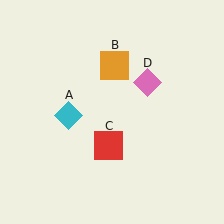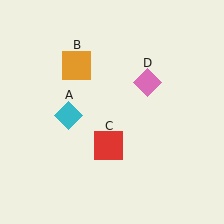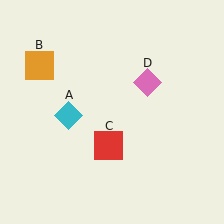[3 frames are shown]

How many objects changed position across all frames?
1 object changed position: orange square (object B).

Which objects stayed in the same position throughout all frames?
Cyan diamond (object A) and red square (object C) and pink diamond (object D) remained stationary.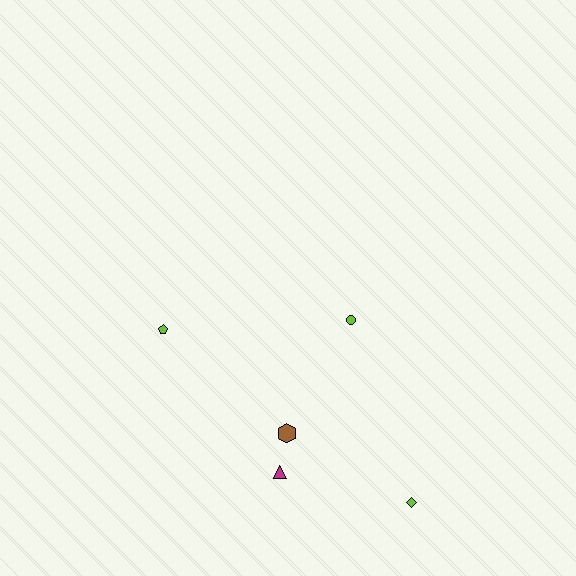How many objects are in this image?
There are 5 objects.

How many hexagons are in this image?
There is 1 hexagon.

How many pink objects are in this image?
There are no pink objects.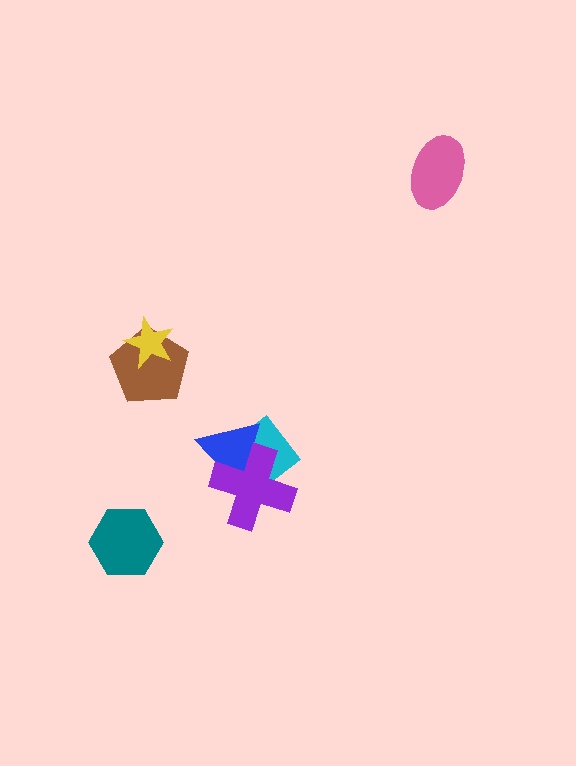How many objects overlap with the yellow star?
1 object overlaps with the yellow star.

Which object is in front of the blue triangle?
The purple cross is in front of the blue triangle.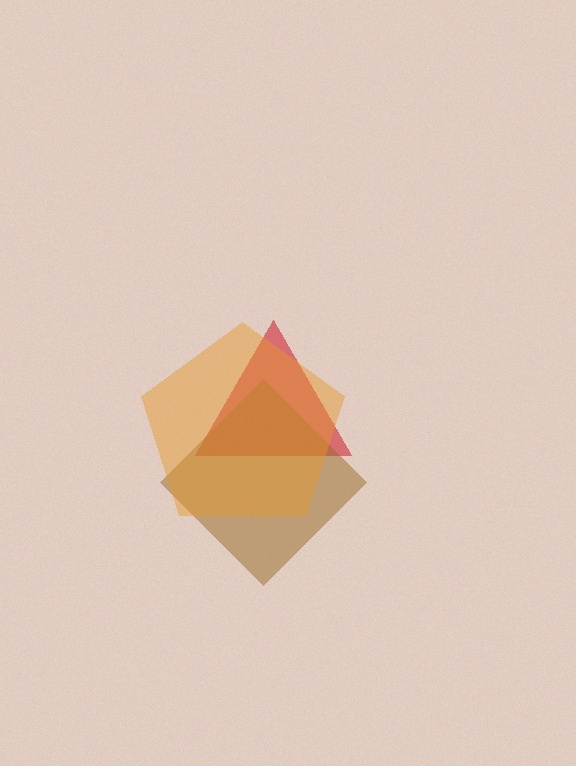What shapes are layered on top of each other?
The layered shapes are: a red triangle, a brown diamond, an orange pentagon.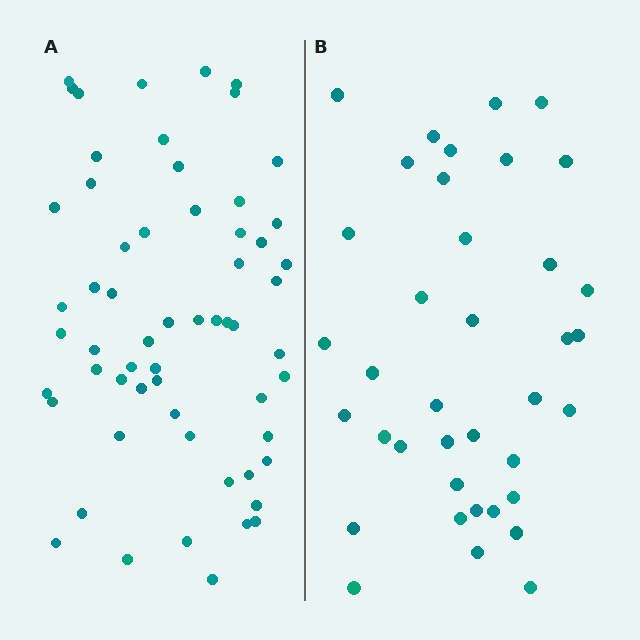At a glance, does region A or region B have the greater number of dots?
Region A (the left region) has more dots.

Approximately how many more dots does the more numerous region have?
Region A has approximately 20 more dots than region B.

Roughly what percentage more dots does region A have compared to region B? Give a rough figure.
About 60% more.